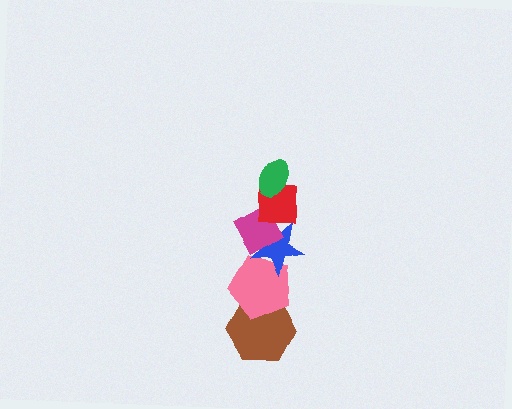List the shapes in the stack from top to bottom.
From top to bottom: the green ellipse, the red square, the magenta diamond, the blue star, the pink pentagon, the brown hexagon.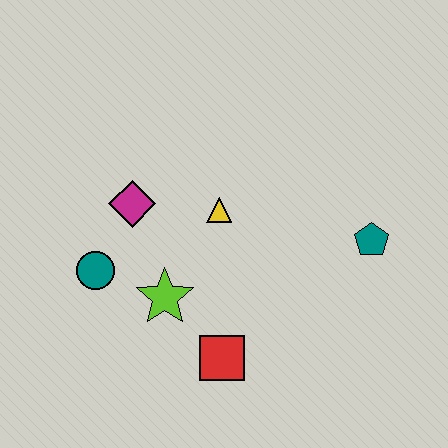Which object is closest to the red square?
The lime star is closest to the red square.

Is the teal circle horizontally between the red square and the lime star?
No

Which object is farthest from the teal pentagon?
The teal circle is farthest from the teal pentagon.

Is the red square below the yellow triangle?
Yes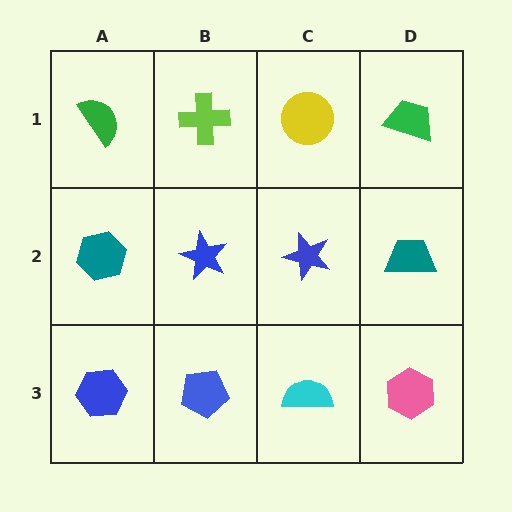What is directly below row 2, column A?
A blue hexagon.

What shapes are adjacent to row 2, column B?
A lime cross (row 1, column B), a blue pentagon (row 3, column B), a teal hexagon (row 2, column A), a blue star (row 2, column C).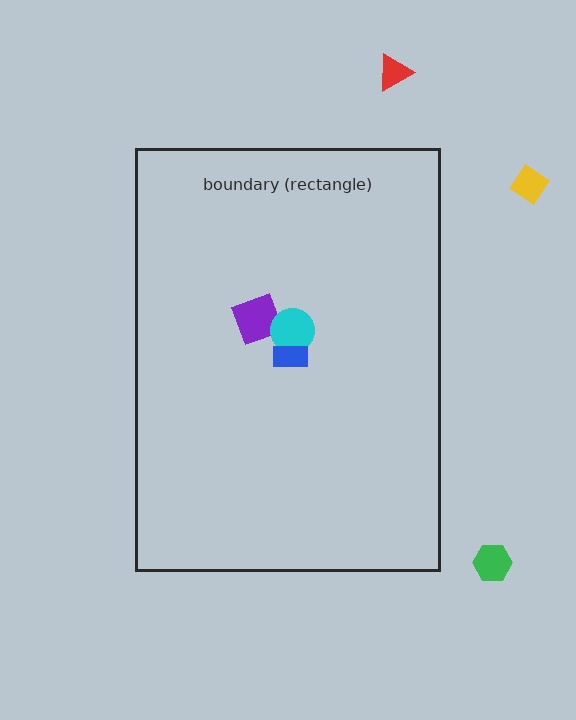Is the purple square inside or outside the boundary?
Inside.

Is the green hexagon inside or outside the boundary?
Outside.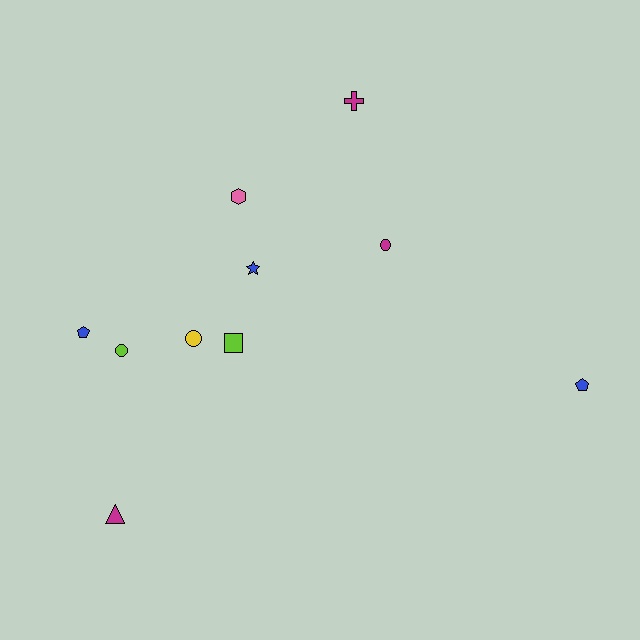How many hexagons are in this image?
There is 1 hexagon.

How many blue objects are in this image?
There are 3 blue objects.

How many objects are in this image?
There are 10 objects.